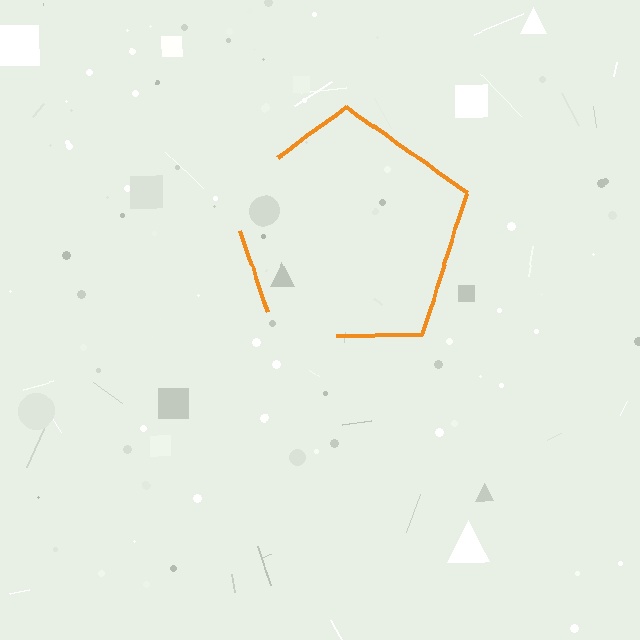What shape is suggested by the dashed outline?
The dashed outline suggests a pentagon.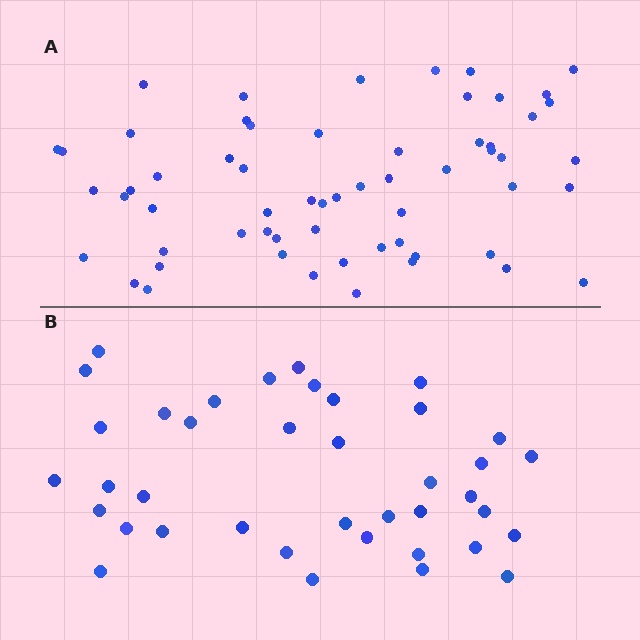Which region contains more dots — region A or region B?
Region A (the top region) has more dots.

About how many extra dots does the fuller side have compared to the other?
Region A has approximately 20 more dots than region B.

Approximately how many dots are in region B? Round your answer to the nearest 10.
About 40 dots. (The exact count is 39, which rounds to 40.)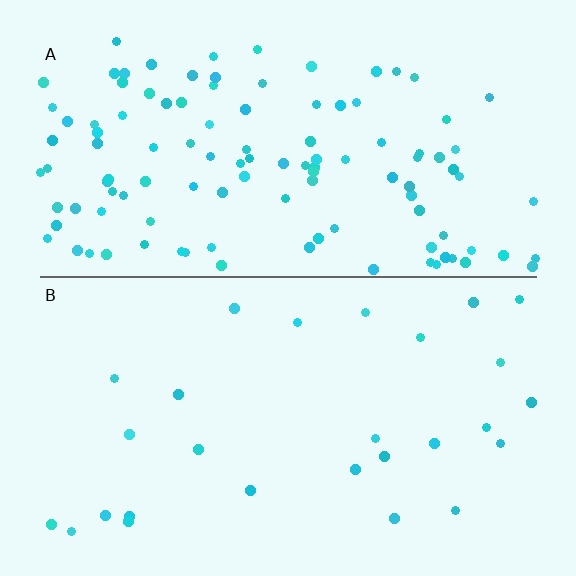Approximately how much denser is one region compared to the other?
Approximately 4.2× — region A over region B.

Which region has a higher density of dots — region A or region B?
A (the top).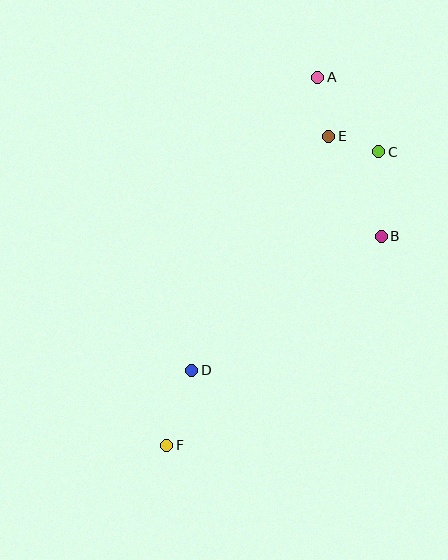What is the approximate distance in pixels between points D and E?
The distance between D and E is approximately 271 pixels.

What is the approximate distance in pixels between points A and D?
The distance between A and D is approximately 319 pixels.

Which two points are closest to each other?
Points C and E are closest to each other.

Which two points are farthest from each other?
Points A and F are farthest from each other.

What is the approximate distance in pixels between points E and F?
The distance between E and F is approximately 349 pixels.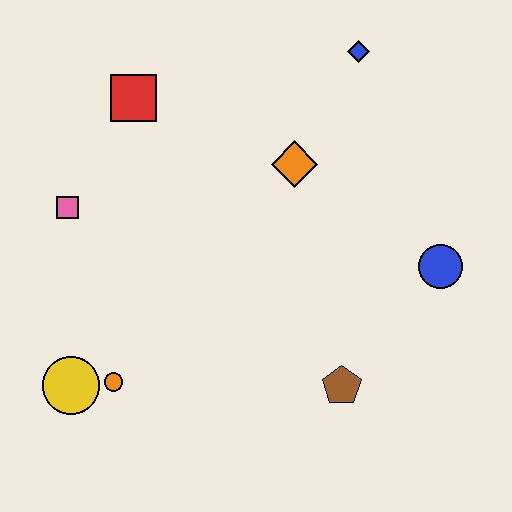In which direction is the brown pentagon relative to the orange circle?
The brown pentagon is to the right of the orange circle.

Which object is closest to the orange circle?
The yellow circle is closest to the orange circle.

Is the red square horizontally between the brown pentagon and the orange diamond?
No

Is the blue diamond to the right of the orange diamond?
Yes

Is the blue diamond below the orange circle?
No